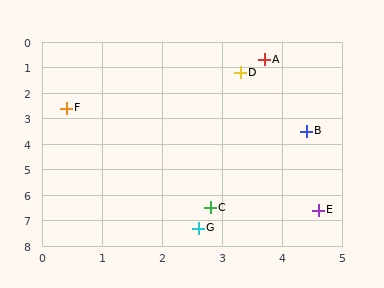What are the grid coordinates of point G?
Point G is at approximately (2.6, 7.3).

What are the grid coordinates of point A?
Point A is at approximately (3.7, 0.7).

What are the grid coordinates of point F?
Point F is at approximately (0.4, 2.6).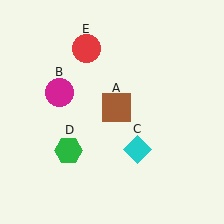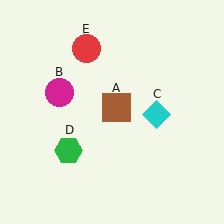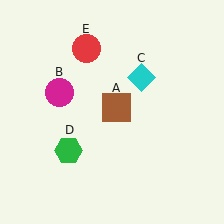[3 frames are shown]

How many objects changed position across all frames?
1 object changed position: cyan diamond (object C).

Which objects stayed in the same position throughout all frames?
Brown square (object A) and magenta circle (object B) and green hexagon (object D) and red circle (object E) remained stationary.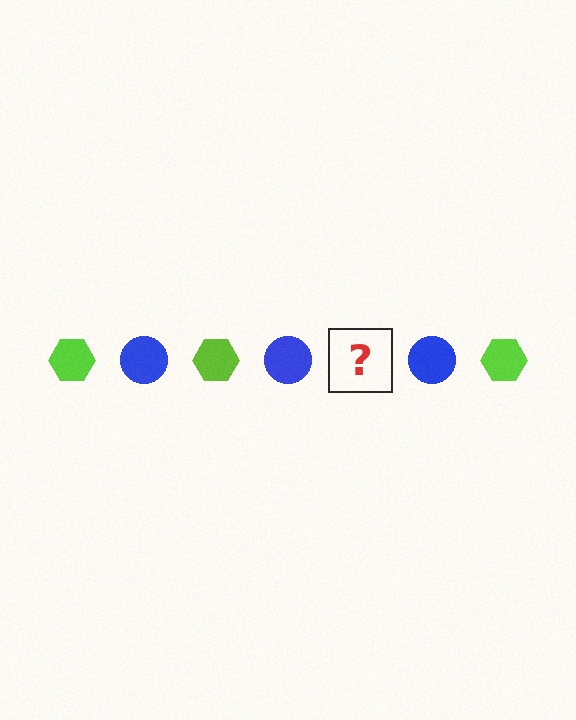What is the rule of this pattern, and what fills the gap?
The rule is that the pattern alternates between lime hexagon and blue circle. The gap should be filled with a lime hexagon.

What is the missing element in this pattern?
The missing element is a lime hexagon.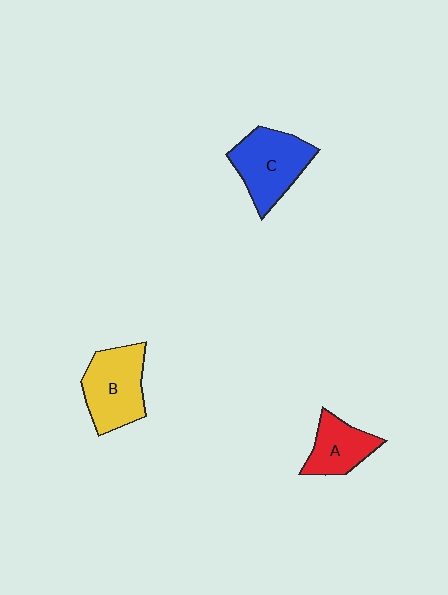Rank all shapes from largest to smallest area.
From largest to smallest: C (blue), B (yellow), A (red).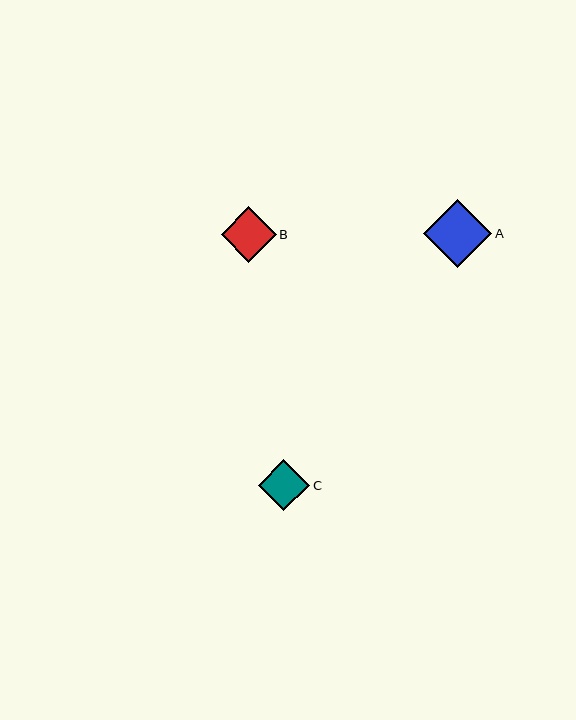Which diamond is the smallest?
Diamond C is the smallest with a size of approximately 52 pixels.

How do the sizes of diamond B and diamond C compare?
Diamond B and diamond C are approximately the same size.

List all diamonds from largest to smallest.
From largest to smallest: A, B, C.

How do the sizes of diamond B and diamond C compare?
Diamond B and diamond C are approximately the same size.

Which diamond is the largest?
Diamond A is the largest with a size of approximately 68 pixels.